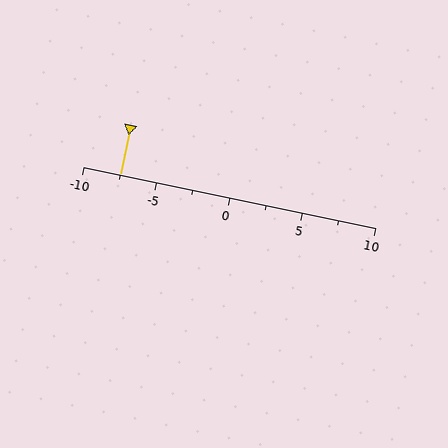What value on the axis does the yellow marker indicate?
The marker indicates approximately -7.5.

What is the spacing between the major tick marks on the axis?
The major ticks are spaced 5 apart.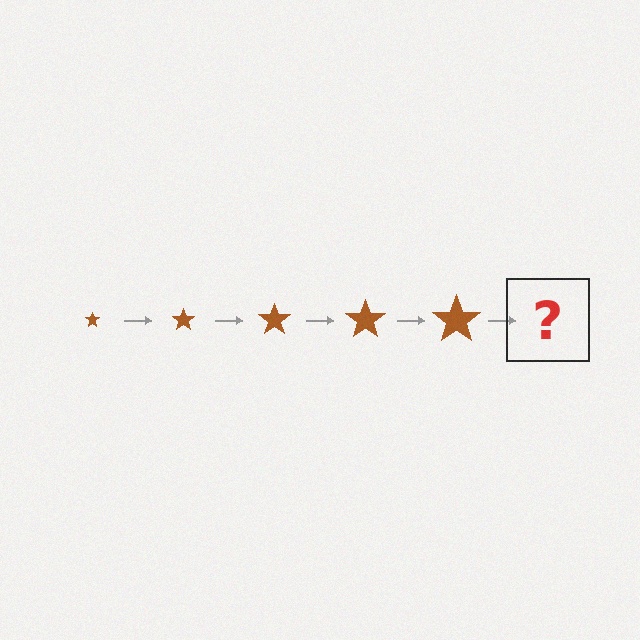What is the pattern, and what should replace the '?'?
The pattern is that the star gets progressively larger each step. The '?' should be a brown star, larger than the previous one.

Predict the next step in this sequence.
The next step is a brown star, larger than the previous one.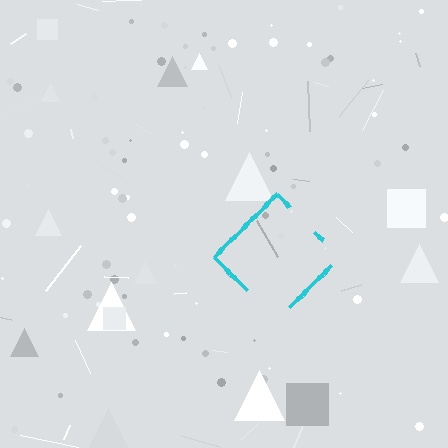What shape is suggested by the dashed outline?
The dashed outline suggests a diamond.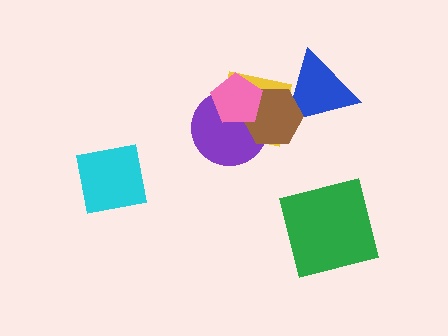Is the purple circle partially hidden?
Yes, it is partially covered by another shape.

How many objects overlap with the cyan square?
0 objects overlap with the cyan square.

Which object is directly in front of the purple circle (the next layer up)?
The brown hexagon is directly in front of the purple circle.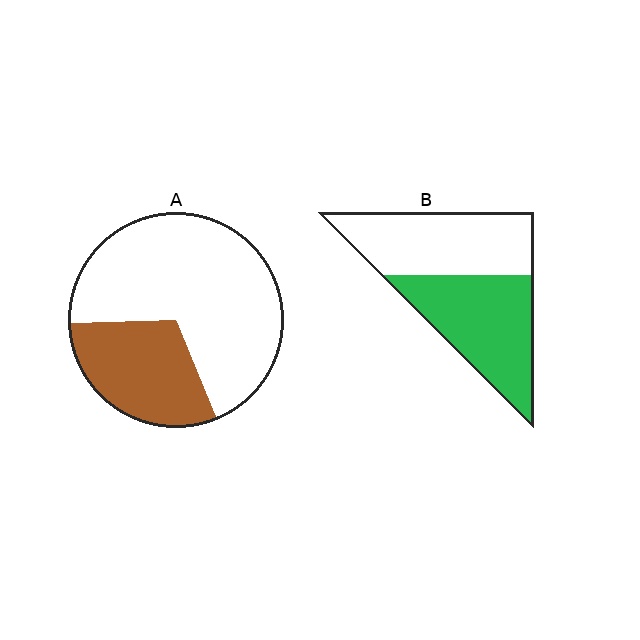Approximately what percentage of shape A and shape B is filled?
A is approximately 30% and B is approximately 50%.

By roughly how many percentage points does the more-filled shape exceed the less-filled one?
By roughly 20 percentage points (B over A).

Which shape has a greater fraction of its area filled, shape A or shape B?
Shape B.